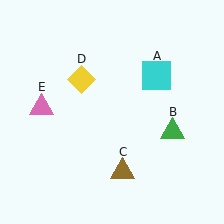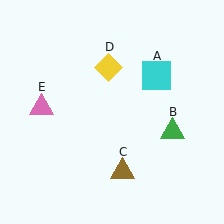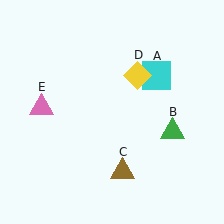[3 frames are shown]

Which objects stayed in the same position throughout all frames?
Cyan square (object A) and green triangle (object B) and brown triangle (object C) and pink triangle (object E) remained stationary.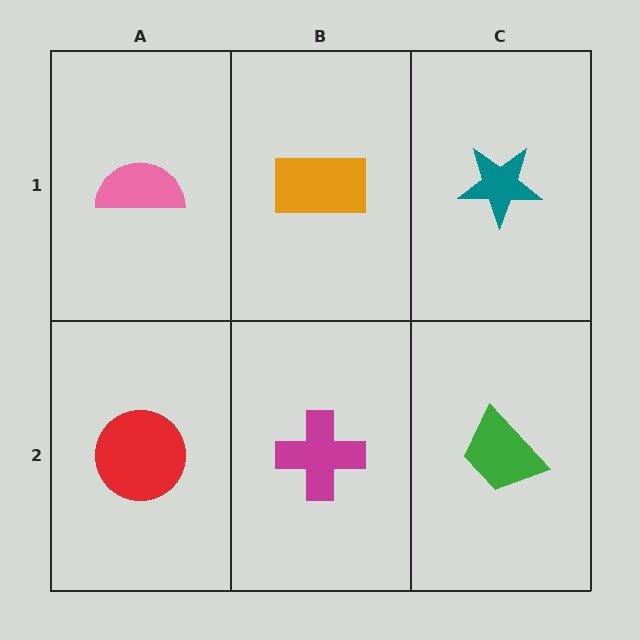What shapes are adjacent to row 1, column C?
A green trapezoid (row 2, column C), an orange rectangle (row 1, column B).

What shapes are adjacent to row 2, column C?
A teal star (row 1, column C), a magenta cross (row 2, column B).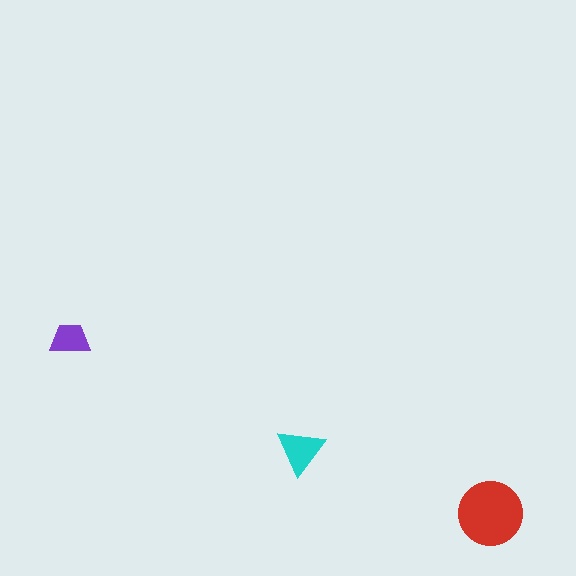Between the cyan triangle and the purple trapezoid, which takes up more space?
The cyan triangle.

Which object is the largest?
The red circle.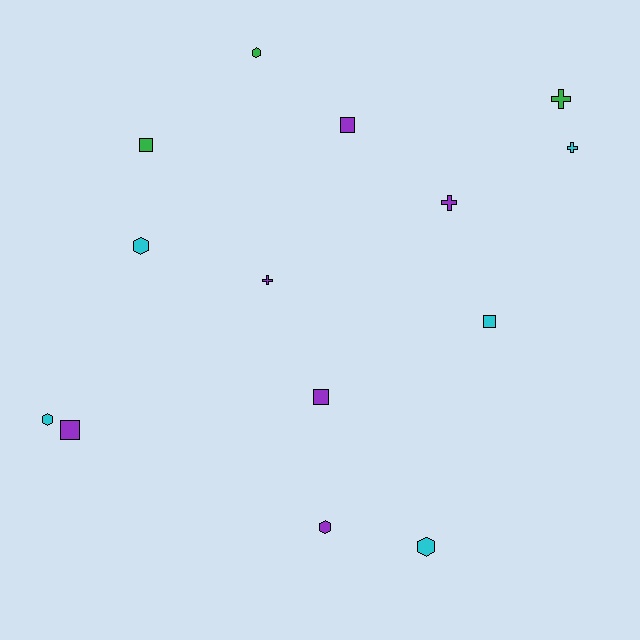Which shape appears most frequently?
Square, with 5 objects.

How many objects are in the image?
There are 14 objects.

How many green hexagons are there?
There is 1 green hexagon.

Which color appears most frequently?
Purple, with 6 objects.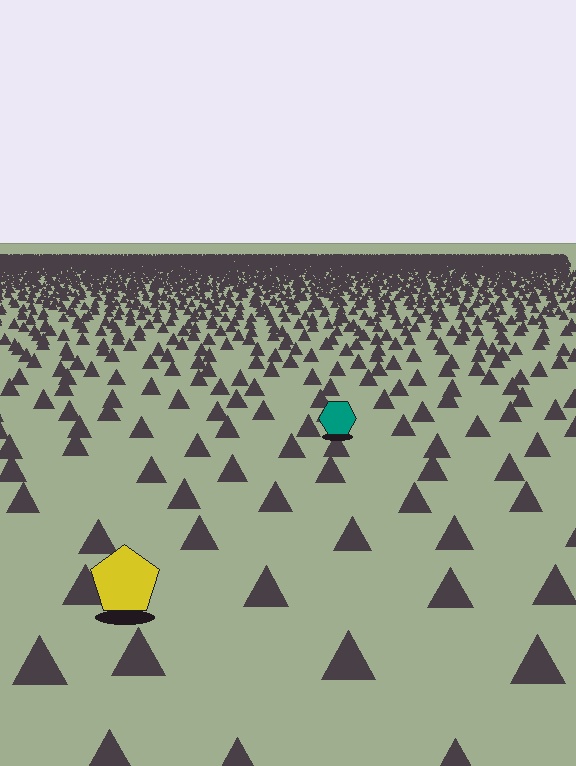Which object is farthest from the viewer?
The teal hexagon is farthest from the viewer. It appears smaller and the ground texture around it is denser.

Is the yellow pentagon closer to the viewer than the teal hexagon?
Yes. The yellow pentagon is closer — you can tell from the texture gradient: the ground texture is coarser near it.